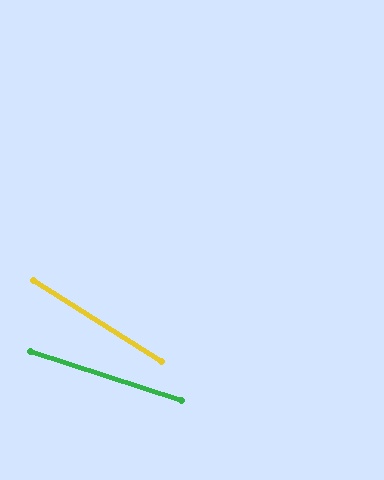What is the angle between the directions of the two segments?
Approximately 14 degrees.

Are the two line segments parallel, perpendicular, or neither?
Neither parallel nor perpendicular — they differ by about 14°.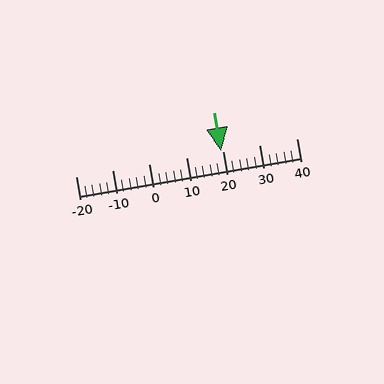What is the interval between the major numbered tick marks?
The major tick marks are spaced 10 units apart.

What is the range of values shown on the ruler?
The ruler shows values from -20 to 40.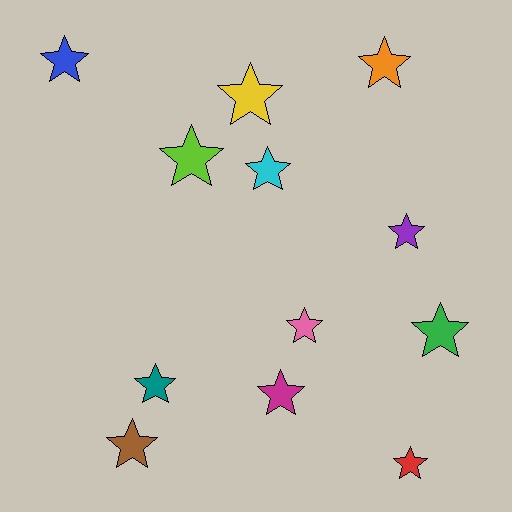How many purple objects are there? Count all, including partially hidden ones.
There is 1 purple object.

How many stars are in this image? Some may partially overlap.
There are 12 stars.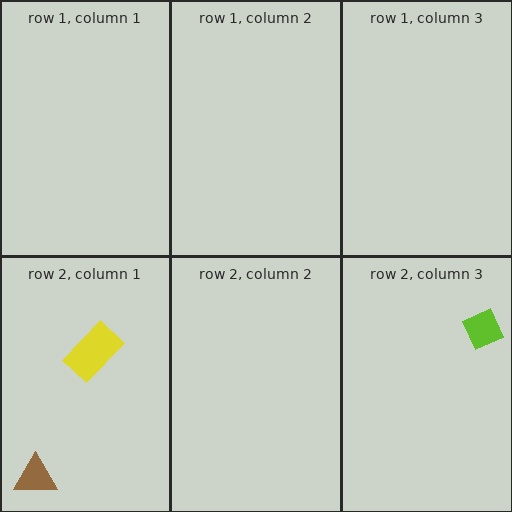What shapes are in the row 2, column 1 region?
The yellow rectangle, the brown triangle.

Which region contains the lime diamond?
The row 2, column 3 region.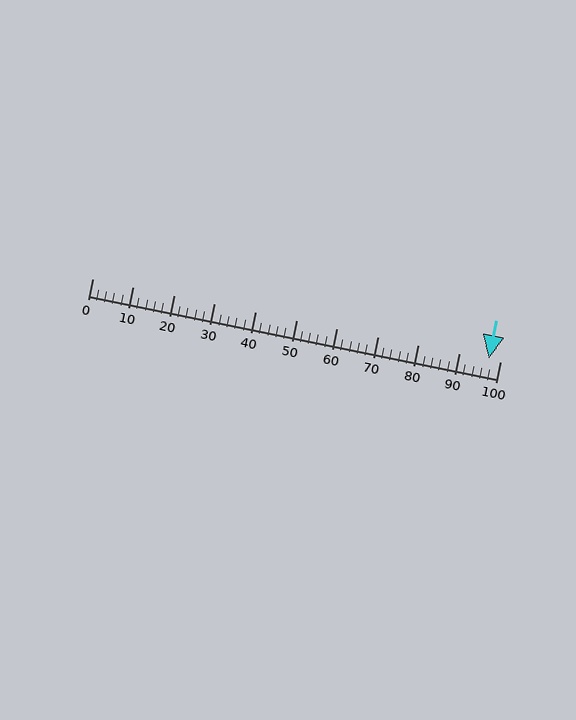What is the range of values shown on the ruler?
The ruler shows values from 0 to 100.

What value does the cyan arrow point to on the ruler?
The cyan arrow points to approximately 97.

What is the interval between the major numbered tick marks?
The major tick marks are spaced 10 units apart.